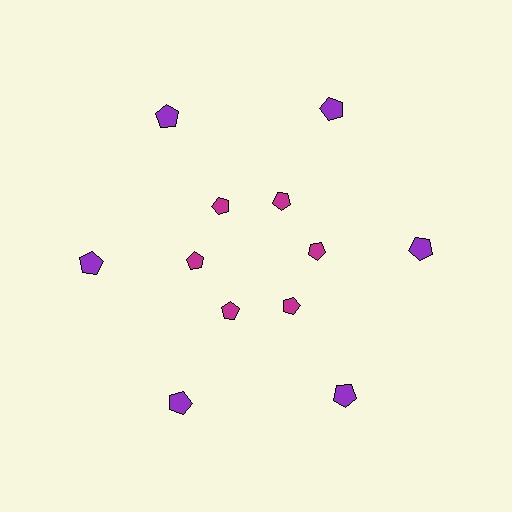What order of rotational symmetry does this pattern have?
This pattern has 6-fold rotational symmetry.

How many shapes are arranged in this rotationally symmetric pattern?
There are 12 shapes, arranged in 6 groups of 2.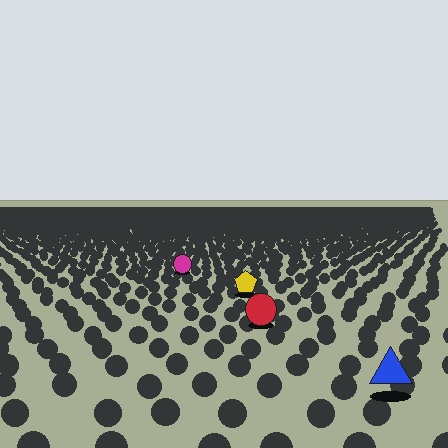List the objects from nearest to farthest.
From nearest to farthest: the blue triangle, the red circle, the yellow pentagon, the magenta circle.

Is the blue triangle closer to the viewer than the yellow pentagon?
Yes. The blue triangle is closer — you can tell from the texture gradient: the ground texture is coarser near it.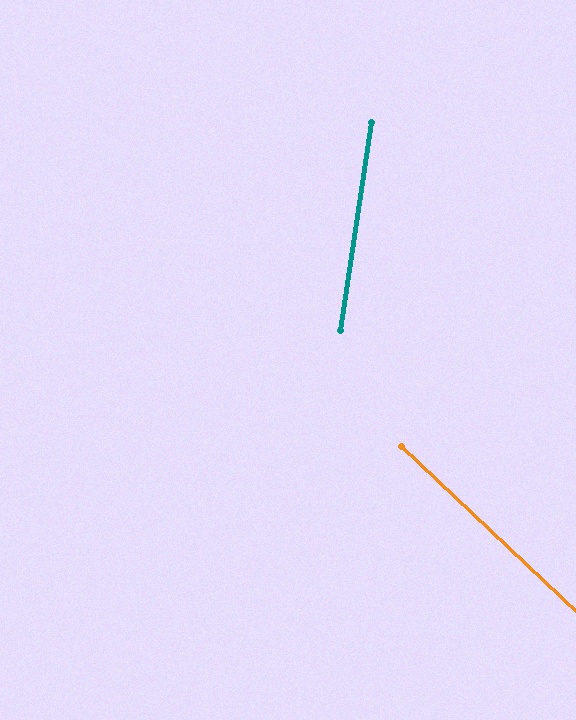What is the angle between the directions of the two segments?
Approximately 55 degrees.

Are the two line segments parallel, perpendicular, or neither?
Neither parallel nor perpendicular — they differ by about 55°.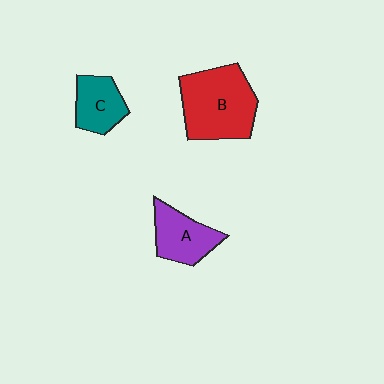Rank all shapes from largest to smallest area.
From largest to smallest: B (red), A (purple), C (teal).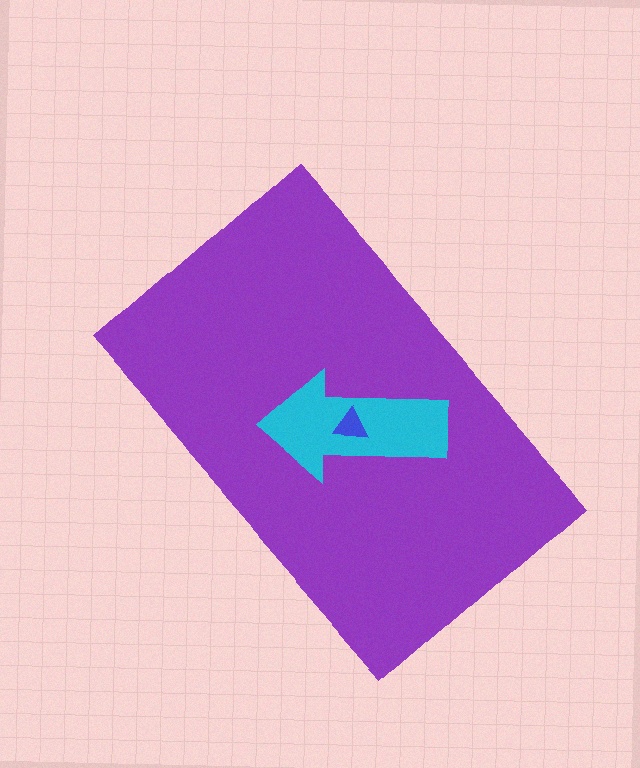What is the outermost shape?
The purple rectangle.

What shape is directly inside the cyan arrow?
The blue triangle.